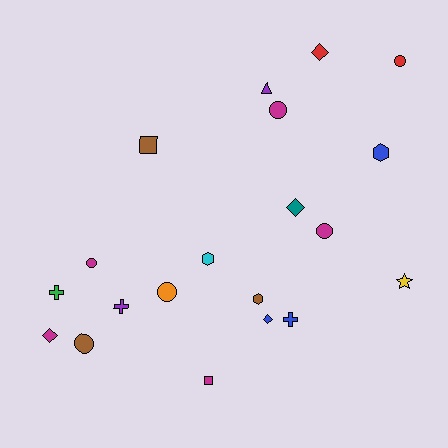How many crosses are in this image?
There are 3 crosses.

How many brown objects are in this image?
There are 3 brown objects.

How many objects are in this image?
There are 20 objects.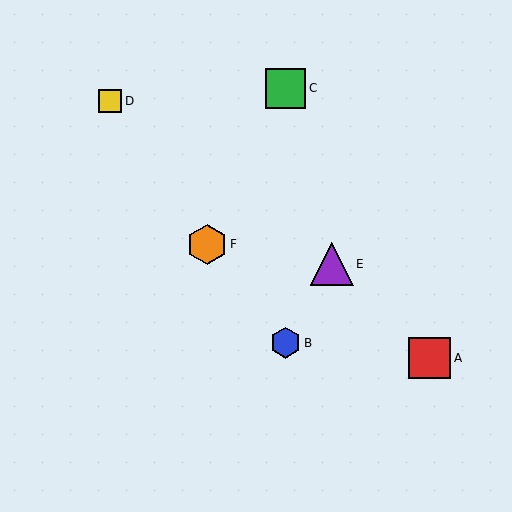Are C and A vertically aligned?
No, C is at x≈285 and A is at x≈430.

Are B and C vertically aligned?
Yes, both are at x≈285.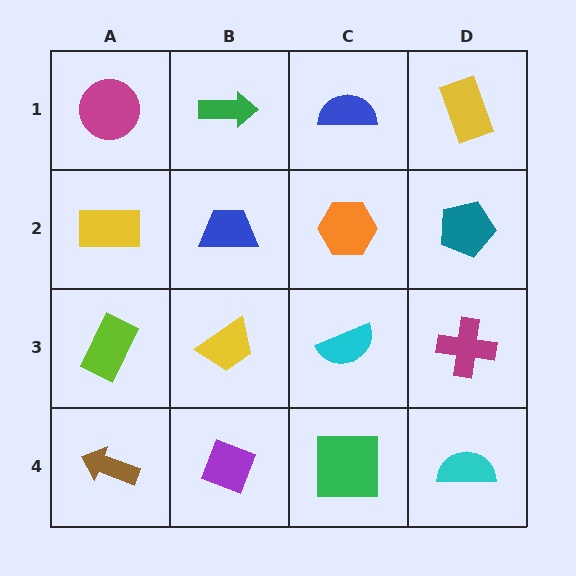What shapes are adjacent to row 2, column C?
A blue semicircle (row 1, column C), a cyan semicircle (row 3, column C), a blue trapezoid (row 2, column B), a teal pentagon (row 2, column D).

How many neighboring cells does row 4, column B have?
3.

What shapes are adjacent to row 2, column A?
A magenta circle (row 1, column A), a lime rectangle (row 3, column A), a blue trapezoid (row 2, column B).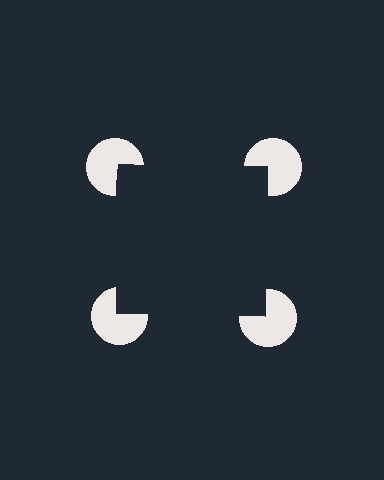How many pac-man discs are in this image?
There are 4 — one at each vertex of the illusory square.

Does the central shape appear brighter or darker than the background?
It typically appears slightly darker than the background, even though no actual brightness change is drawn.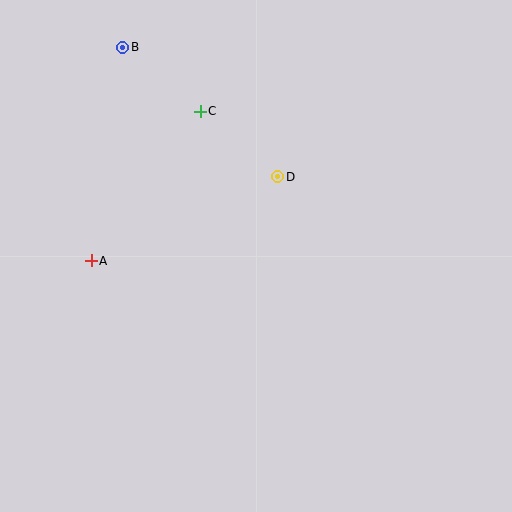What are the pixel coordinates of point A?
Point A is at (91, 261).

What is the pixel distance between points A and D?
The distance between A and D is 205 pixels.